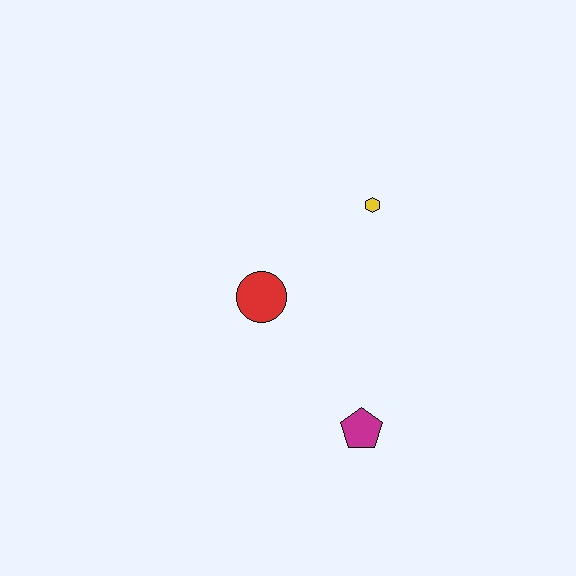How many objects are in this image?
There are 3 objects.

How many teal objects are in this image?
There are no teal objects.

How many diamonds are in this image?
There are no diamonds.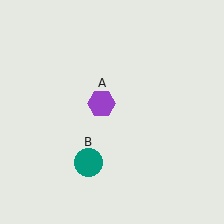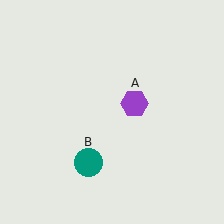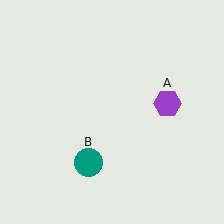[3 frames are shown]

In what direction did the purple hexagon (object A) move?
The purple hexagon (object A) moved right.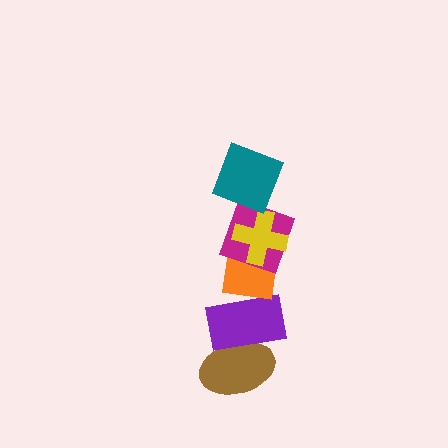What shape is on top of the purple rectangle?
The orange square is on top of the purple rectangle.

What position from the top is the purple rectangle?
The purple rectangle is 5th from the top.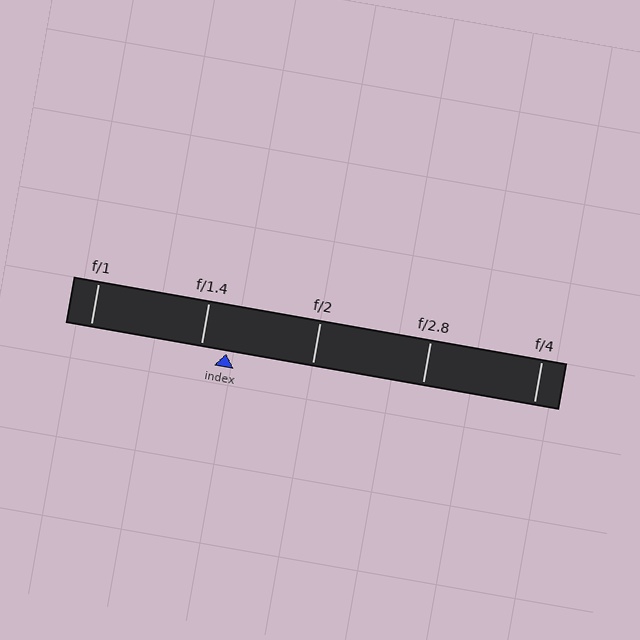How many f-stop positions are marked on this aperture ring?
There are 5 f-stop positions marked.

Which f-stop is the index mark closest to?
The index mark is closest to f/1.4.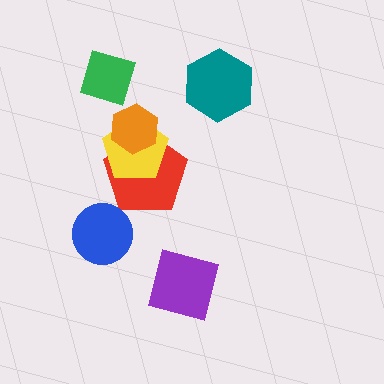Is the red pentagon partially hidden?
Yes, it is partially covered by another shape.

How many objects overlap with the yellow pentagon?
2 objects overlap with the yellow pentagon.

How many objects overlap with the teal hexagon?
0 objects overlap with the teal hexagon.